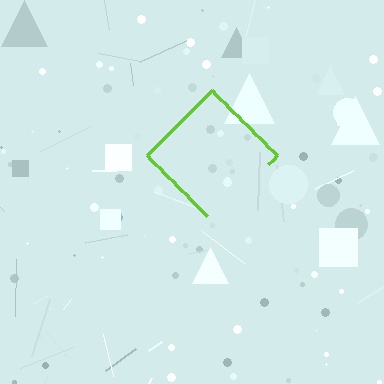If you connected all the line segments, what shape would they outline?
They would outline a diamond.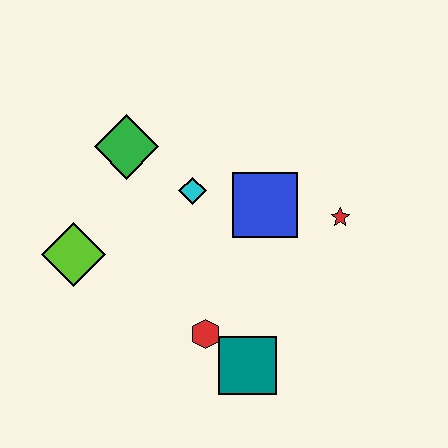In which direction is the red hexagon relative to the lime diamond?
The red hexagon is to the right of the lime diamond.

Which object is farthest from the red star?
The lime diamond is farthest from the red star.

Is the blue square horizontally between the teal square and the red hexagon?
No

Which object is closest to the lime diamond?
The green diamond is closest to the lime diamond.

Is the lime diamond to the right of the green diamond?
No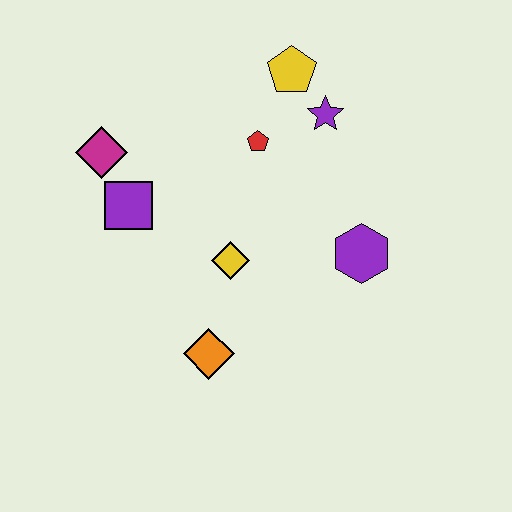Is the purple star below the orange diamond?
No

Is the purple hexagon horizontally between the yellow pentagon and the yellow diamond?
No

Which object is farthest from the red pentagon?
The orange diamond is farthest from the red pentagon.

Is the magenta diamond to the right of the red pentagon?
No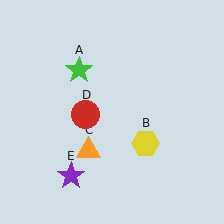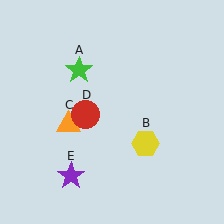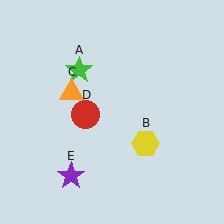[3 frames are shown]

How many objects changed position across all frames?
1 object changed position: orange triangle (object C).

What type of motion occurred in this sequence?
The orange triangle (object C) rotated clockwise around the center of the scene.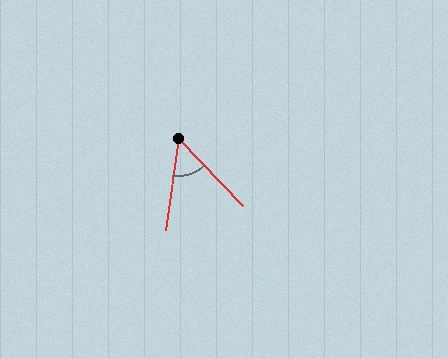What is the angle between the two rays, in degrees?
Approximately 51 degrees.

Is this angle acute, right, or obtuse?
It is acute.